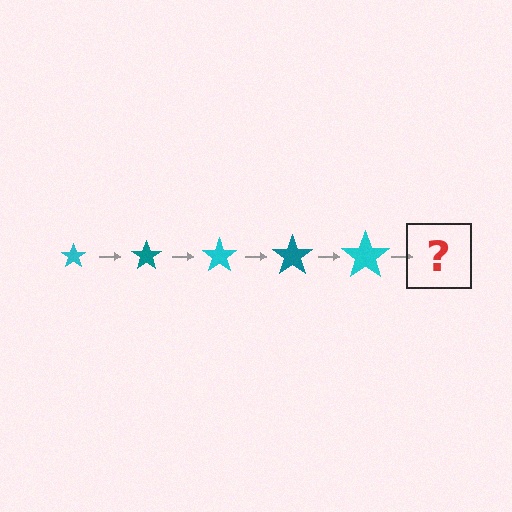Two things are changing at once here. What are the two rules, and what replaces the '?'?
The two rules are that the star grows larger each step and the color cycles through cyan and teal. The '?' should be a teal star, larger than the previous one.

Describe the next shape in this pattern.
It should be a teal star, larger than the previous one.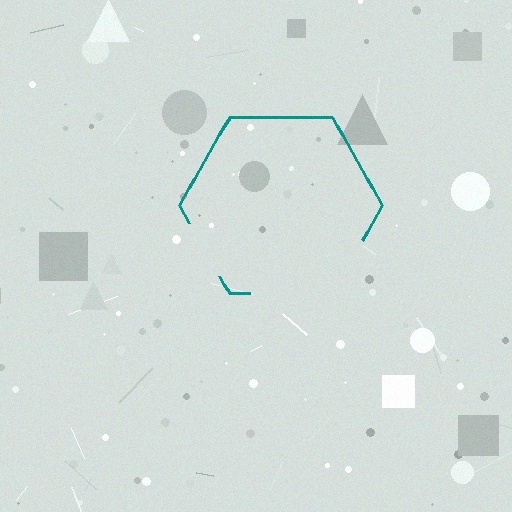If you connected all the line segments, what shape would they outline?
They would outline a hexagon.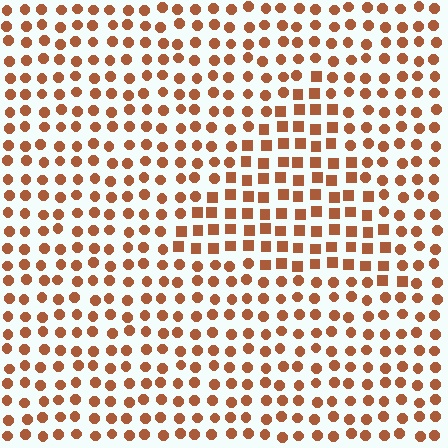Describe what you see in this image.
The image is filled with small brown elements arranged in a uniform grid. A triangle-shaped region contains squares, while the surrounding area contains circles. The boundary is defined purely by the change in element shape.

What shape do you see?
I see a triangle.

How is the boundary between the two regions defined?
The boundary is defined by a change in element shape: squares inside vs. circles outside. All elements share the same color and spacing.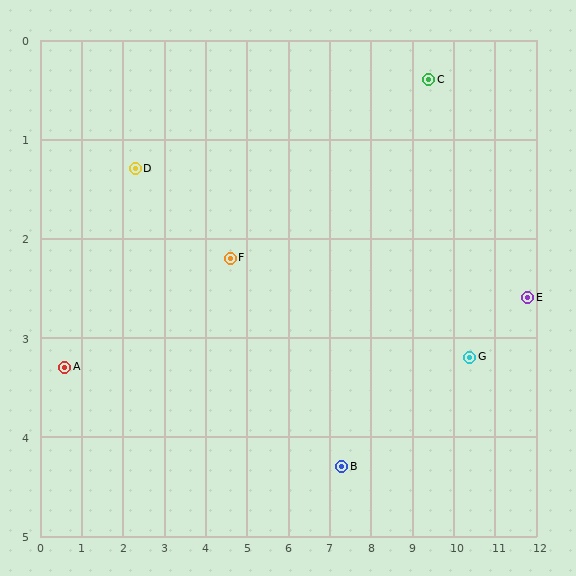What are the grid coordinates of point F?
Point F is at approximately (4.6, 2.2).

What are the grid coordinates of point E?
Point E is at approximately (11.8, 2.6).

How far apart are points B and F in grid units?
Points B and F are about 3.4 grid units apart.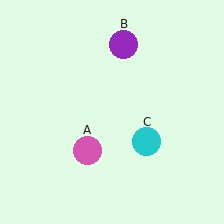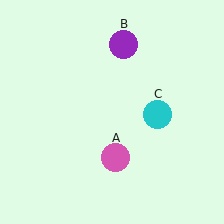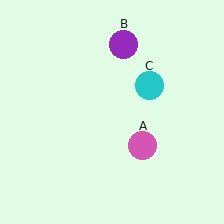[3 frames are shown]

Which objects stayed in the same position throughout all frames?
Purple circle (object B) remained stationary.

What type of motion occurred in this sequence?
The pink circle (object A), cyan circle (object C) rotated counterclockwise around the center of the scene.